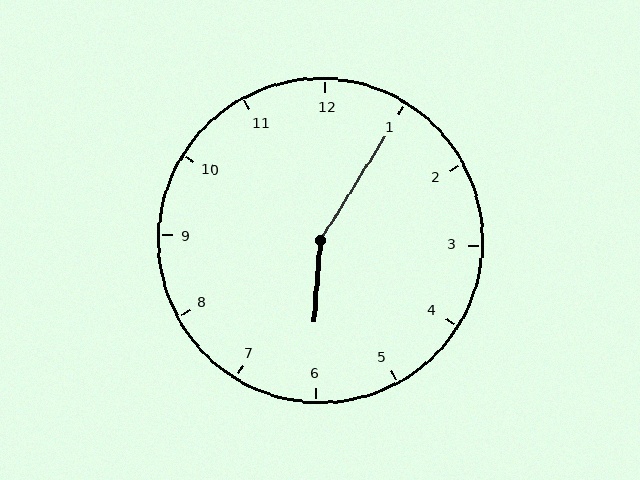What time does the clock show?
6:05.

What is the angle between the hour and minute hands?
Approximately 152 degrees.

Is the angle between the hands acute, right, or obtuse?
It is obtuse.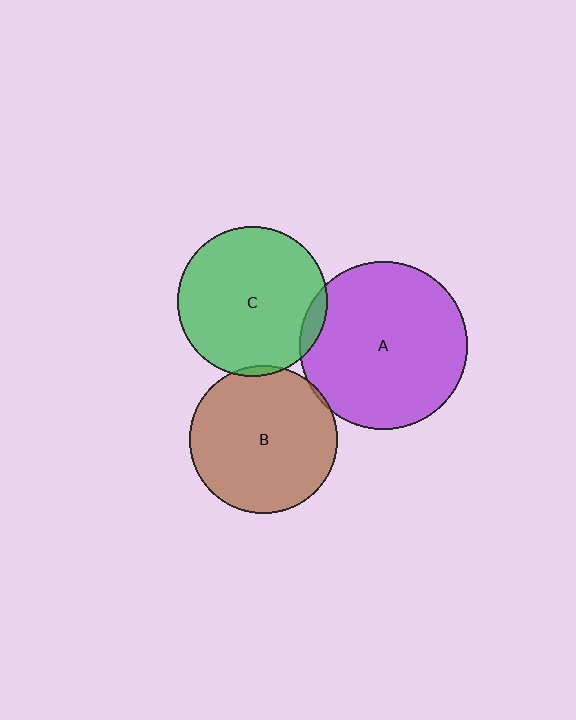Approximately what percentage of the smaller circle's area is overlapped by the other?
Approximately 5%.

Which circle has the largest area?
Circle A (purple).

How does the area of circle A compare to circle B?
Approximately 1.3 times.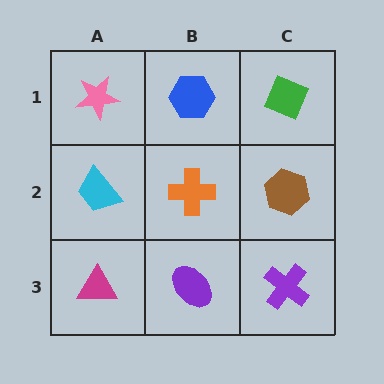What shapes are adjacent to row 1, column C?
A brown hexagon (row 2, column C), a blue hexagon (row 1, column B).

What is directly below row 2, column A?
A magenta triangle.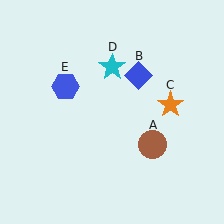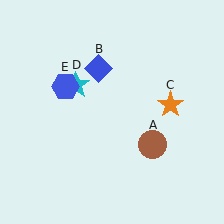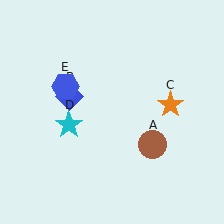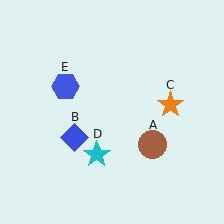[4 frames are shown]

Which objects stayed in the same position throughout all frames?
Brown circle (object A) and orange star (object C) and blue hexagon (object E) remained stationary.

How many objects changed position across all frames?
2 objects changed position: blue diamond (object B), cyan star (object D).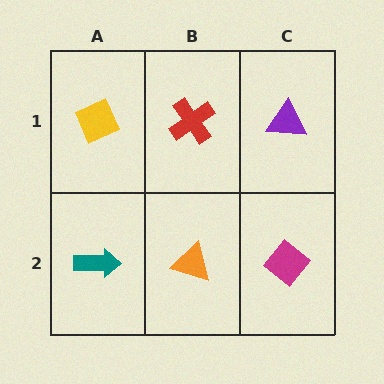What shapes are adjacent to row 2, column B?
A red cross (row 1, column B), a teal arrow (row 2, column A), a magenta diamond (row 2, column C).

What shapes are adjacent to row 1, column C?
A magenta diamond (row 2, column C), a red cross (row 1, column B).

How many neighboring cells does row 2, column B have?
3.